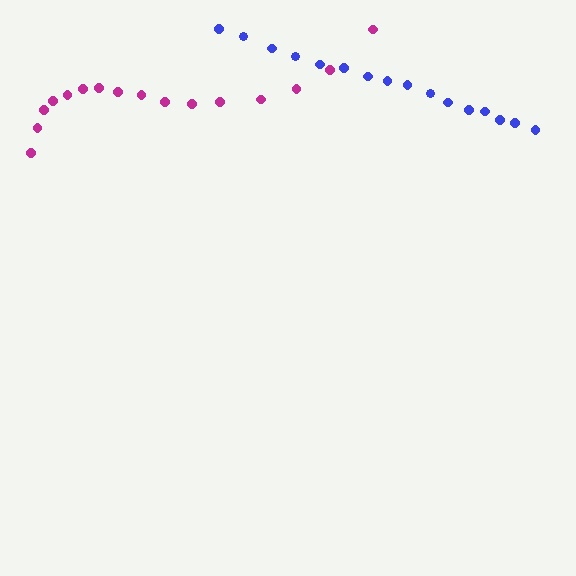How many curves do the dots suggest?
There are 2 distinct paths.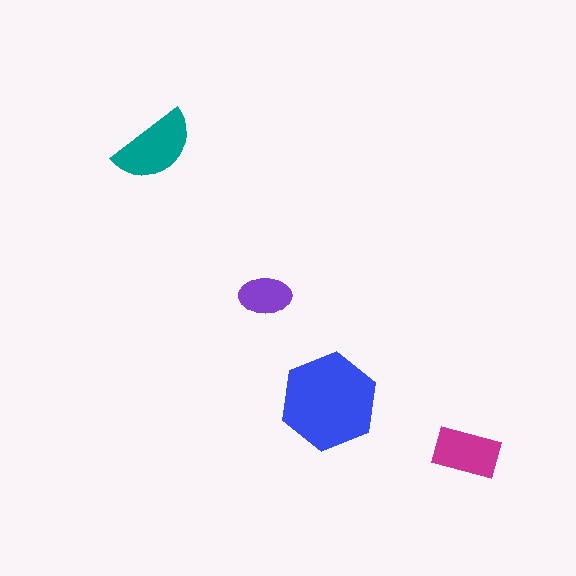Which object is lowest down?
The magenta rectangle is bottommost.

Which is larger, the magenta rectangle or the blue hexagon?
The blue hexagon.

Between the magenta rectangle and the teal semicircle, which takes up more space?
The teal semicircle.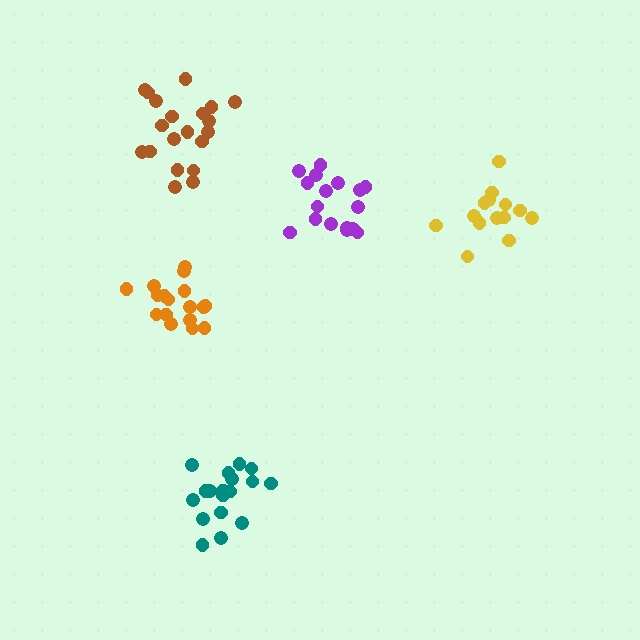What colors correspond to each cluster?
The clusters are colored: purple, teal, yellow, brown, orange.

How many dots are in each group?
Group 1: 17 dots, Group 2: 18 dots, Group 3: 14 dots, Group 4: 20 dots, Group 5: 17 dots (86 total).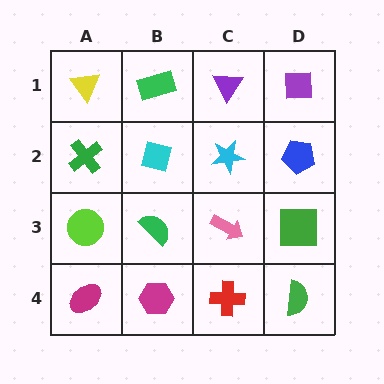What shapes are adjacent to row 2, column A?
A yellow triangle (row 1, column A), a lime circle (row 3, column A), a cyan square (row 2, column B).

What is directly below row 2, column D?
A green square.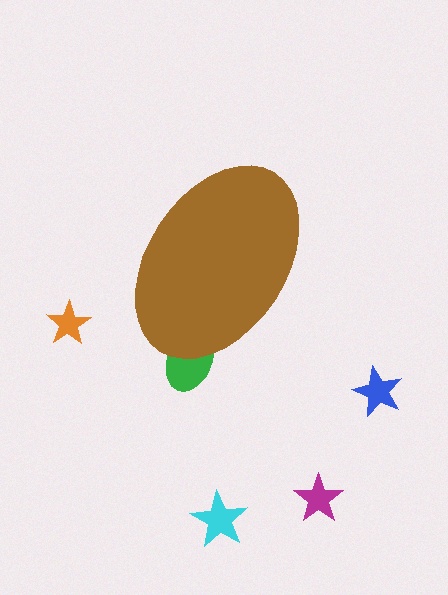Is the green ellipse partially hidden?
Yes, the green ellipse is partially hidden behind the brown ellipse.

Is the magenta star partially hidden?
No, the magenta star is fully visible.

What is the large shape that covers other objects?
A brown ellipse.